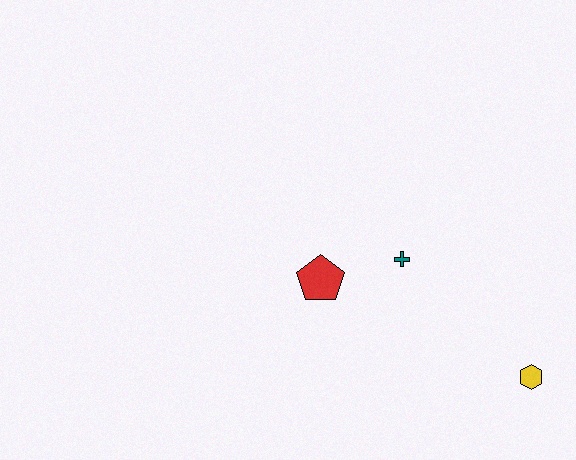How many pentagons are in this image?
There is 1 pentagon.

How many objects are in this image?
There are 3 objects.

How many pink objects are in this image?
There are no pink objects.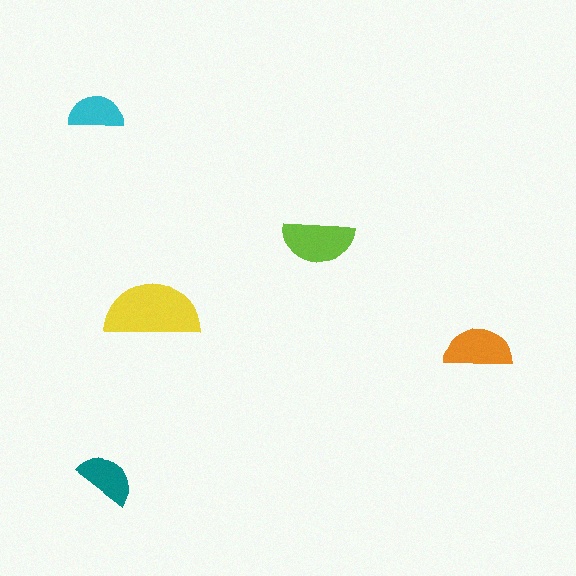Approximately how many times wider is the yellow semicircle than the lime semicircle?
About 1.5 times wider.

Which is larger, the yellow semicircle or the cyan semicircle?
The yellow one.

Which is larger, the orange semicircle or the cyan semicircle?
The orange one.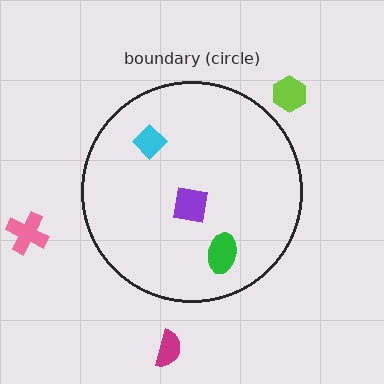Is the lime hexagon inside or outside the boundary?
Outside.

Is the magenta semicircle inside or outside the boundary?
Outside.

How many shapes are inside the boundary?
3 inside, 3 outside.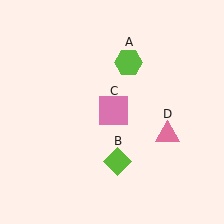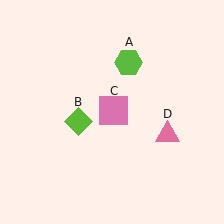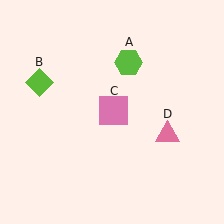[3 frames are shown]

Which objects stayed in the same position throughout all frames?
Lime hexagon (object A) and pink square (object C) and pink triangle (object D) remained stationary.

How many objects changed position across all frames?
1 object changed position: lime diamond (object B).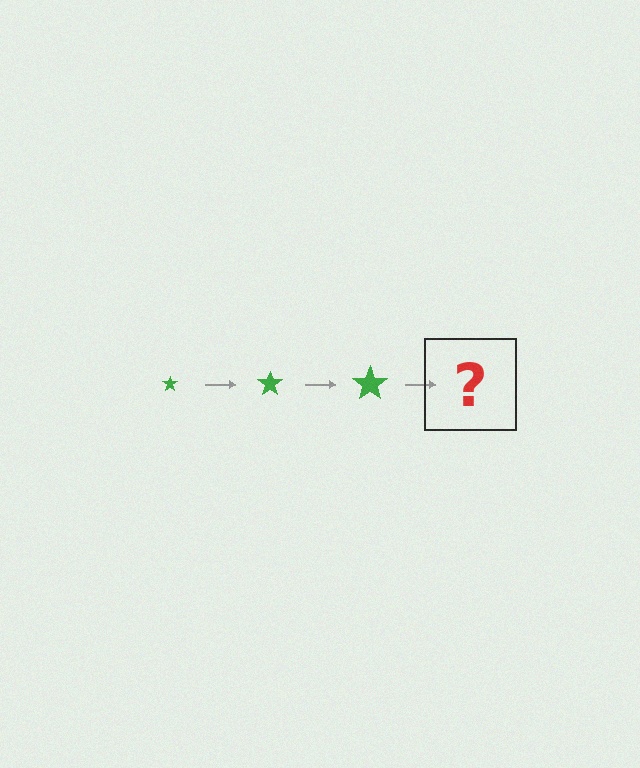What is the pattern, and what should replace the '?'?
The pattern is that the star gets progressively larger each step. The '?' should be a green star, larger than the previous one.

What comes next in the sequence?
The next element should be a green star, larger than the previous one.